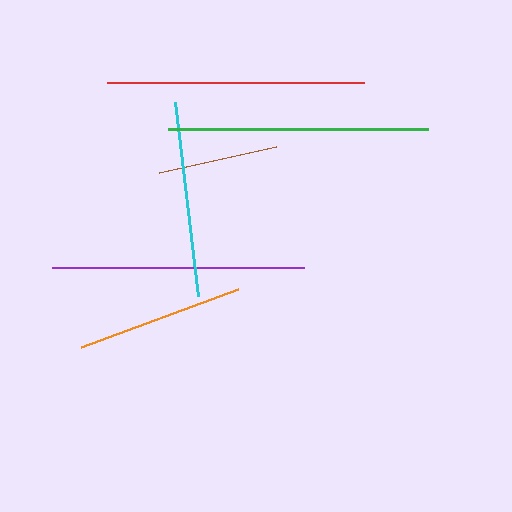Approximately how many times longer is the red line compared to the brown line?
The red line is approximately 2.1 times the length of the brown line.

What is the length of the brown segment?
The brown segment is approximately 119 pixels long.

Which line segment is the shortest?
The brown line is the shortest at approximately 119 pixels.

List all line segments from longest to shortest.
From longest to shortest: green, red, purple, cyan, orange, brown.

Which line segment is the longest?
The green line is the longest at approximately 261 pixels.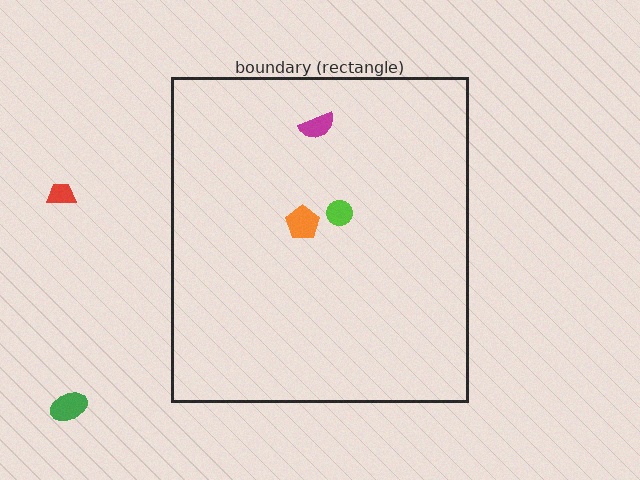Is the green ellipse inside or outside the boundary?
Outside.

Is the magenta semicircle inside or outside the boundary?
Inside.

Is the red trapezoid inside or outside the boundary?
Outside.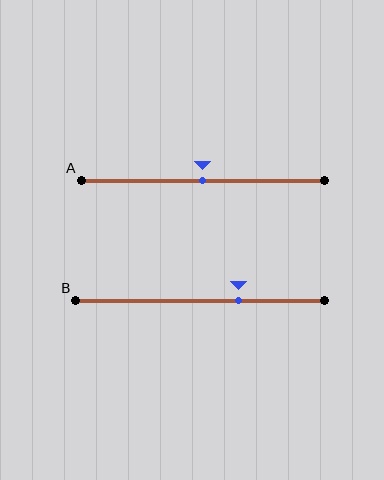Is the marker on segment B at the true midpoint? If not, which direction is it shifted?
No, the marker on segment B is shifted to the right by about 15% of the segment length.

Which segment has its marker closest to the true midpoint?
Segment A has its marker closest to the true midpoint.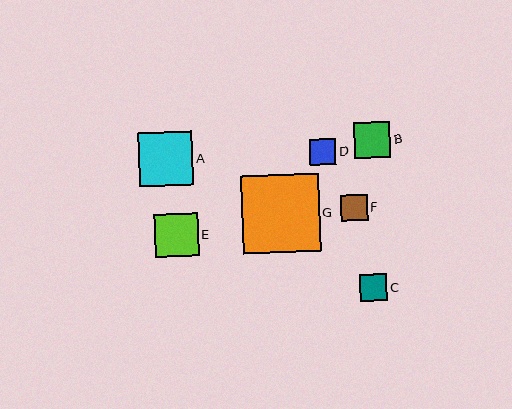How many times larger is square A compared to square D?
Square A is approximately 2.1 times the size of square D.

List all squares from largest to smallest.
From largest to smallest: G, A, E, B, C, F, D.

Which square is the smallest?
Square D is the smallest with a size of approximately 26 pixels.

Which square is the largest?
Square G is the largest with a size of approximately 78 pixels.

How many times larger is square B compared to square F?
Square B is approximately 1.4 times the size of square F.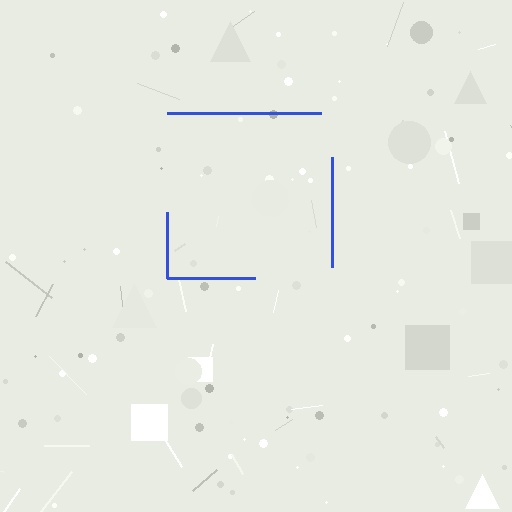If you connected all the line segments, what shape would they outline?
They would outline a square.